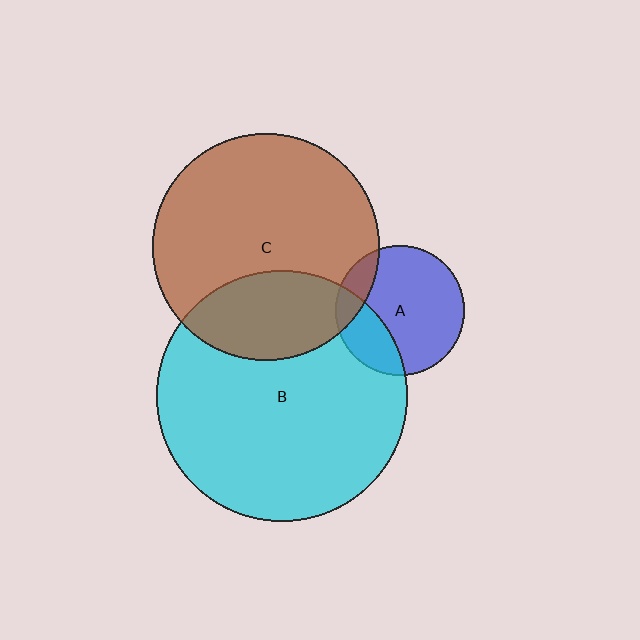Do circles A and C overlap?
Yes.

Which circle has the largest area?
Circle B (cyan).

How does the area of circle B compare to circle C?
Approximately 1.2 times.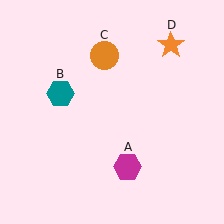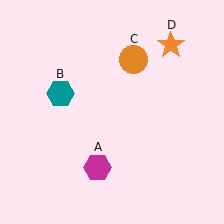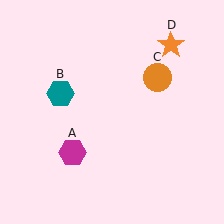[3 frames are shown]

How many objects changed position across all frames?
2 objects changed position: magenta hexagon (object A), orange circle (object C).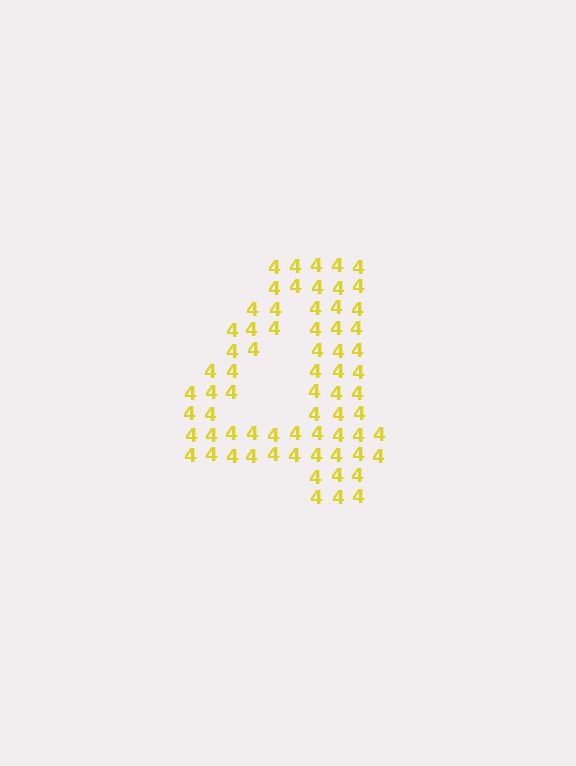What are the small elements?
The small elements are digit 4's.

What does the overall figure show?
The overall figure shows the digit 4.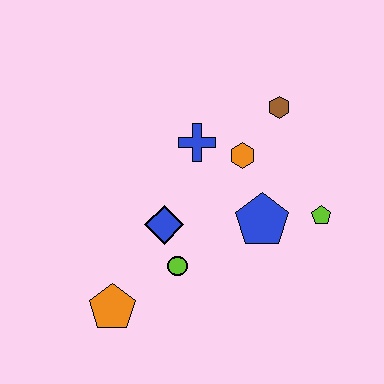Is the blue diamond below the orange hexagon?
Yes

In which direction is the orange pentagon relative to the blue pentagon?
The orange pentagon is to the left of the blue pentagon.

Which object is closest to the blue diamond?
The lime circle is closest to the blue diamond.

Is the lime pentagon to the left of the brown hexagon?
No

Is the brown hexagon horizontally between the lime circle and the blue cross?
No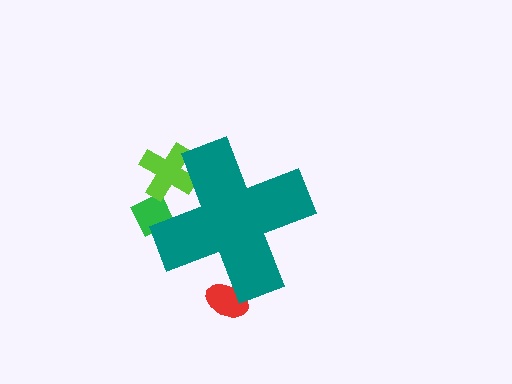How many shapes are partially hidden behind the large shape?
3 shapes are partially hidden.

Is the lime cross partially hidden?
Yes, the lime cross is partially hidden behind the teal cross.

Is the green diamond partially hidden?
Yes, the green diamond is partially hidden behind the teal cross.